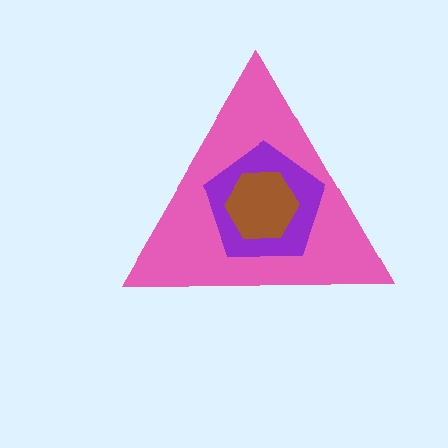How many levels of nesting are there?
3.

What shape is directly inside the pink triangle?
The purple pentagon.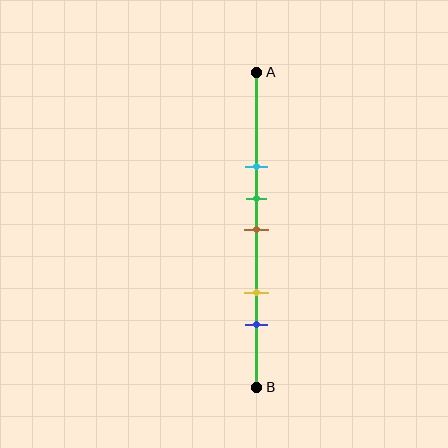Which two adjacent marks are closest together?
The green and brown marks are the closest adjacent pair.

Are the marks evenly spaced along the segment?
No, the marks are not evenly spaced.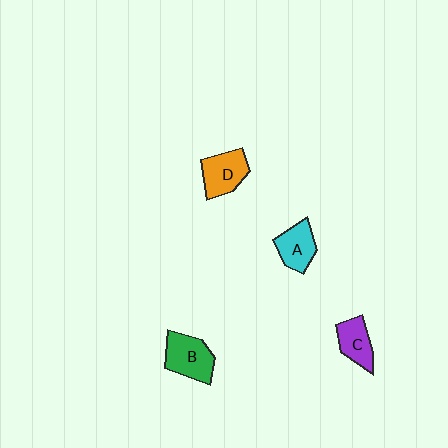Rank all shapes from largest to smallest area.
From largest to smallest: B (green), D (orange), A (cyan), C (purple).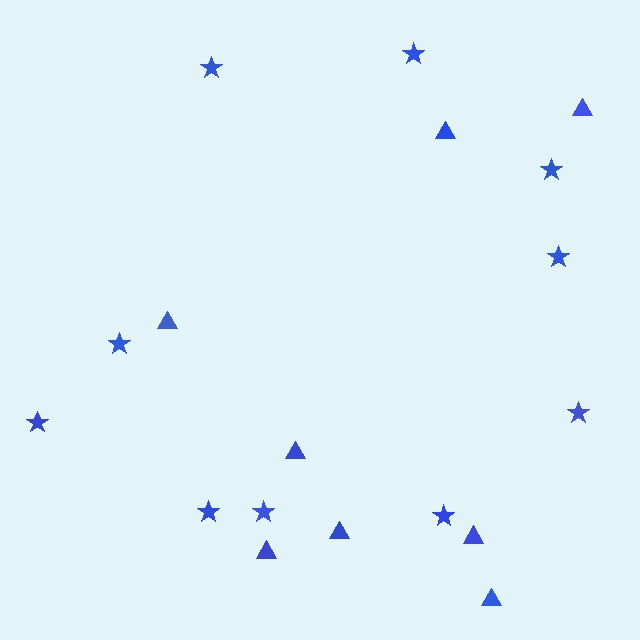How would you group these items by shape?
There are 2 groups: one group of stars (10) and one group of triangles (8).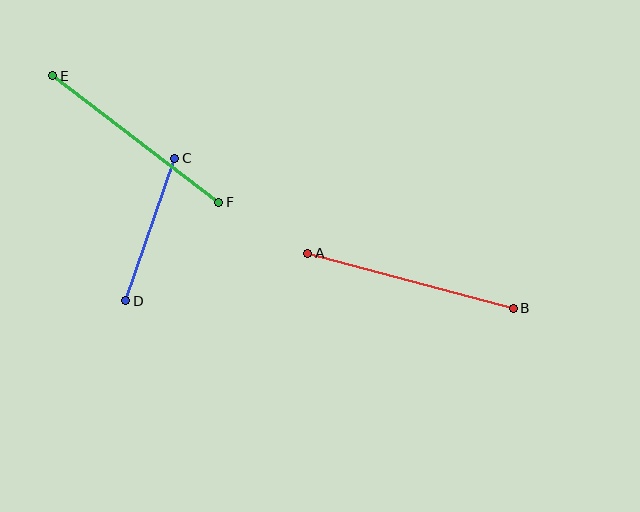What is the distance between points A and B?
The distance is approximately 213 pixels.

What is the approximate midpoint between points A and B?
The midpoint is at approximately (411, 281) pixels.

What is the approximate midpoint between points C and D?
The midpoint is at approximately (150, 229) pixels.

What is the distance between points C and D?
The distance is approximately 150 pixels.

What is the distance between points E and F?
The distance is approximately 209 pixels.